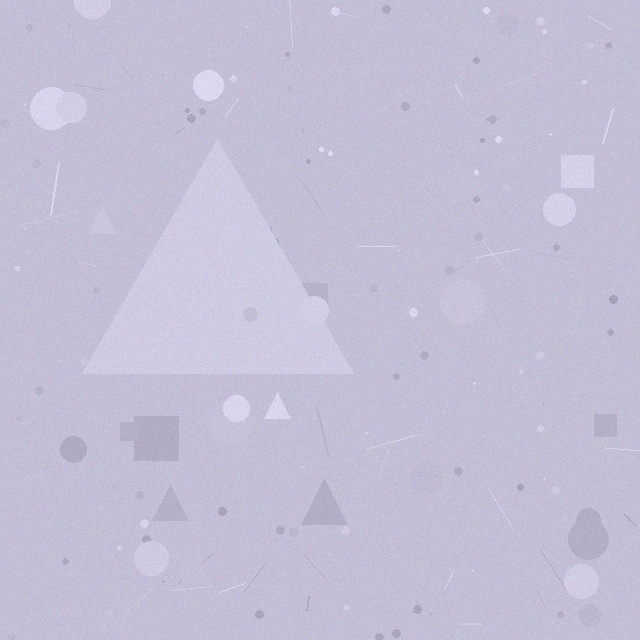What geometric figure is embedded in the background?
A triangle is embedded in the background.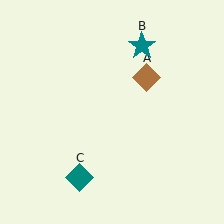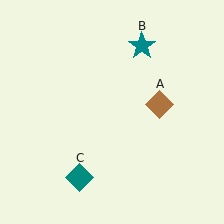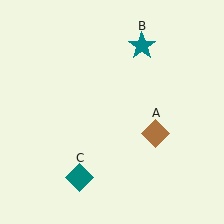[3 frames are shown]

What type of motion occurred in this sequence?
The brown diamond (object A) rotated clockwise around the center of the scene.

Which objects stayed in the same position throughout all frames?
Teal star (object B) and teal diamond (object C) remained stationary.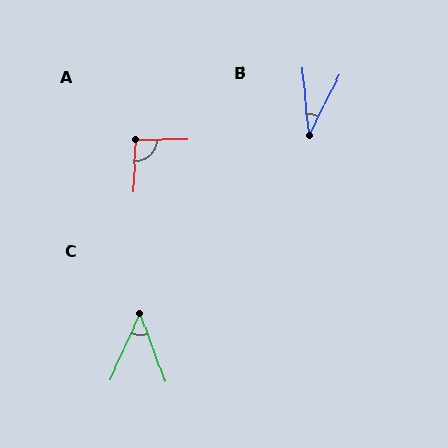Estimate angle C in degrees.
Approximately 44 degrees.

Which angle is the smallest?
B, at approximately 32 degrees.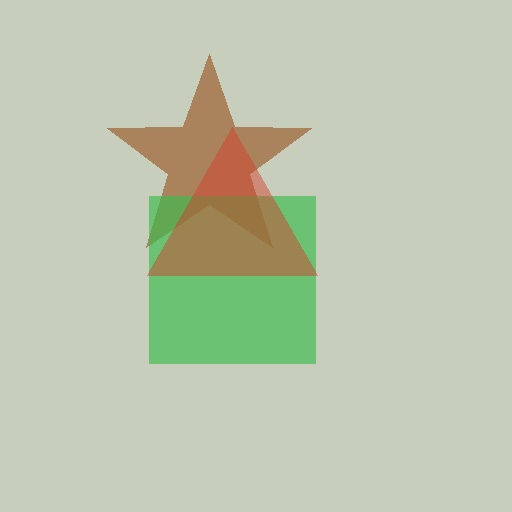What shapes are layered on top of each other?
The layered shapes are: a brown star, a green square, a red triangle.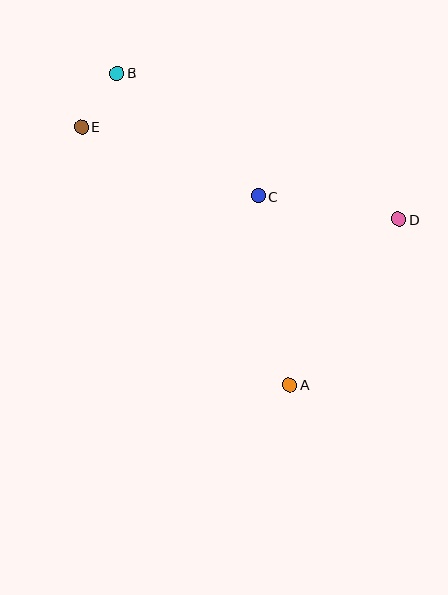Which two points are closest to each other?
Points B and E are closest to each other.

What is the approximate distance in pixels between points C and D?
The distance between C and D is approximately 143 pixels.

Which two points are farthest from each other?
Points A and B are farthest from each other.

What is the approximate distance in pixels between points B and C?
The distance between B and C is approximately 187 pixels.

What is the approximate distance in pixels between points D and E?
The distance between D and E is approximately 331 pixels.